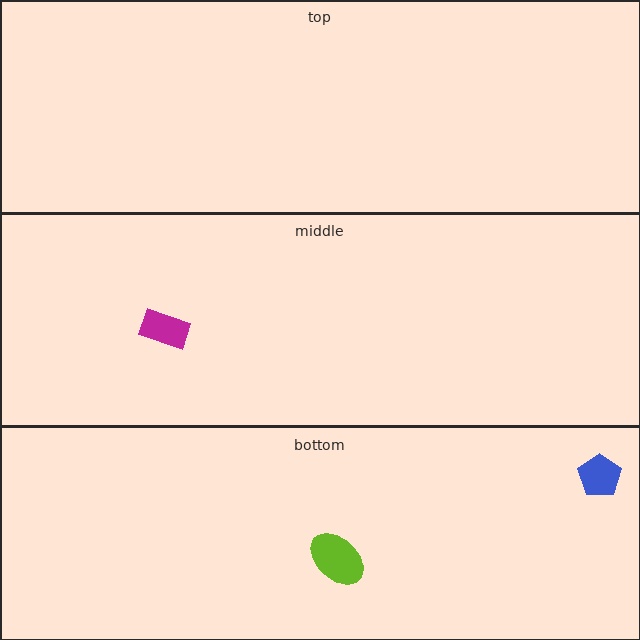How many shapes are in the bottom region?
2.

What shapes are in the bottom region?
The lime ellipse, the blue pentagon.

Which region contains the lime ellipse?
The bottom region.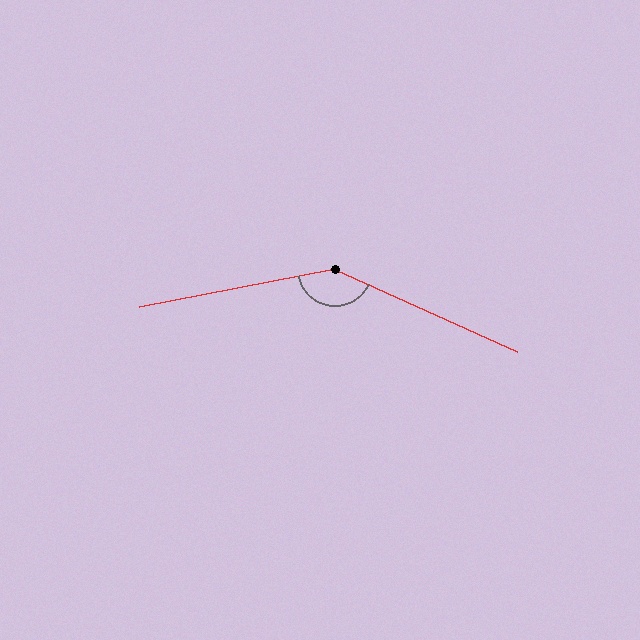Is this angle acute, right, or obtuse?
It is obtuse.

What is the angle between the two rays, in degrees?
Approximately 145 degrees.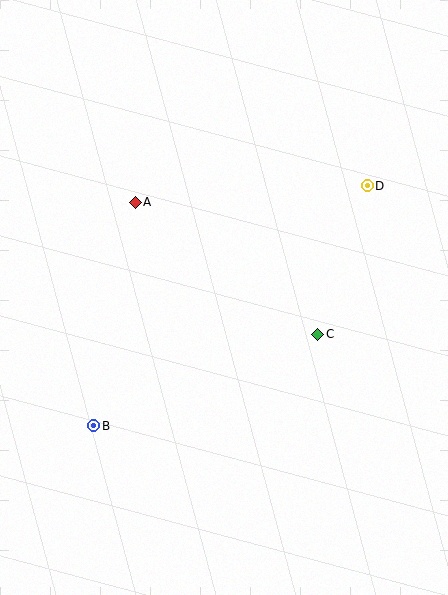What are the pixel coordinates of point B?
Point B is at (94, 426).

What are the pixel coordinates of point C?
Point C is at (318, 334).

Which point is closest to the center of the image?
Point C at (318, 334) is closest to the center.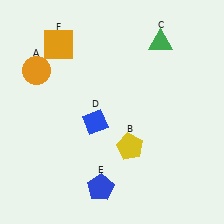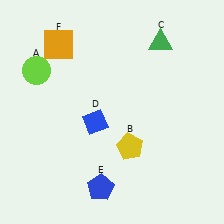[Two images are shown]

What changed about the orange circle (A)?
In Image 1, A is orange. In Image 2, it changed to lime.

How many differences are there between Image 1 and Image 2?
There is 1 difference between the two images.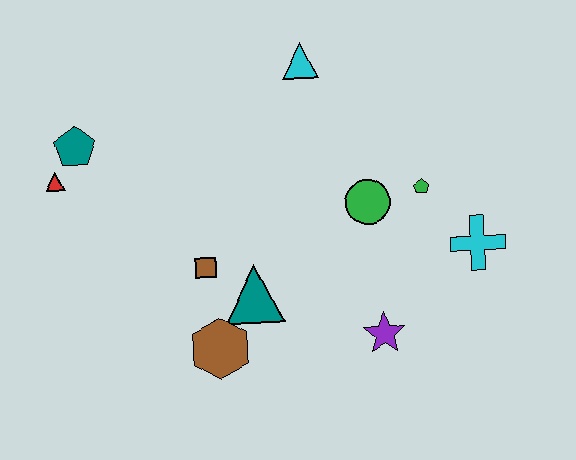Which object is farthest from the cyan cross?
The red triangle is farthest from the cyan cross.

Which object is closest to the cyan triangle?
The green circle is closest to the cyan triangle.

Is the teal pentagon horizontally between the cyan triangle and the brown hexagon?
No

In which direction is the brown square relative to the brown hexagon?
The brown square is above the brown hexagon.